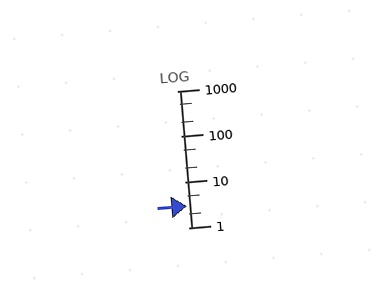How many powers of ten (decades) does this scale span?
The scale spans 3 decades, from 1 to 1000.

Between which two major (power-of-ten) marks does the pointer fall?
The pointer is between 1 and 10.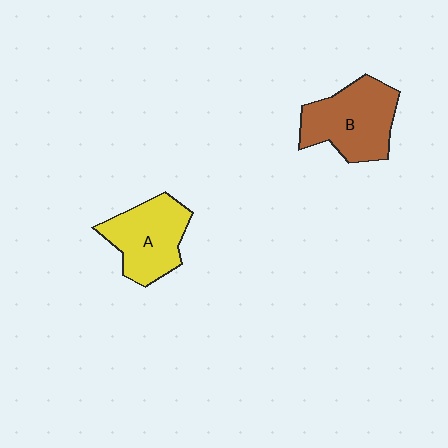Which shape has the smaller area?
Shape A (yellow).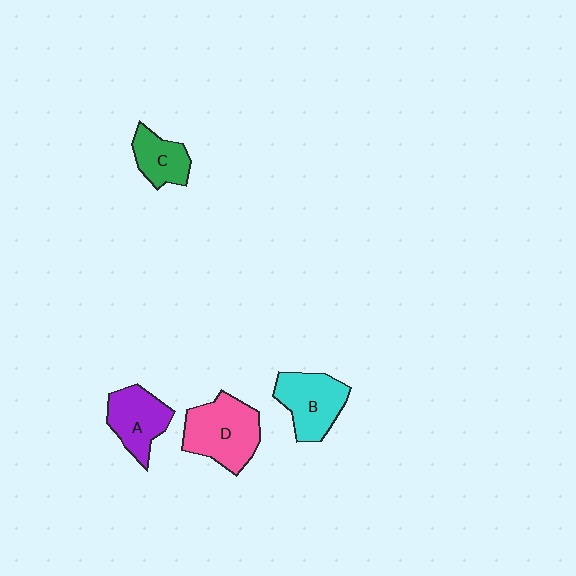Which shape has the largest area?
Shape D (pink).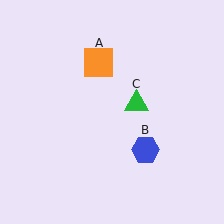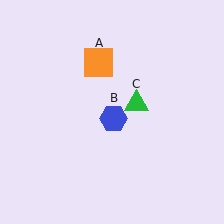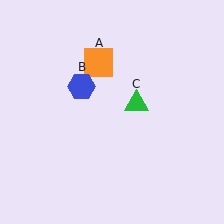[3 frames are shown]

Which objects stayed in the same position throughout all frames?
Orange square (object A) and green triangle (object C) remained stationary.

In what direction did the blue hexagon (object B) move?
The blue hexagon (object B) moved up and to the left.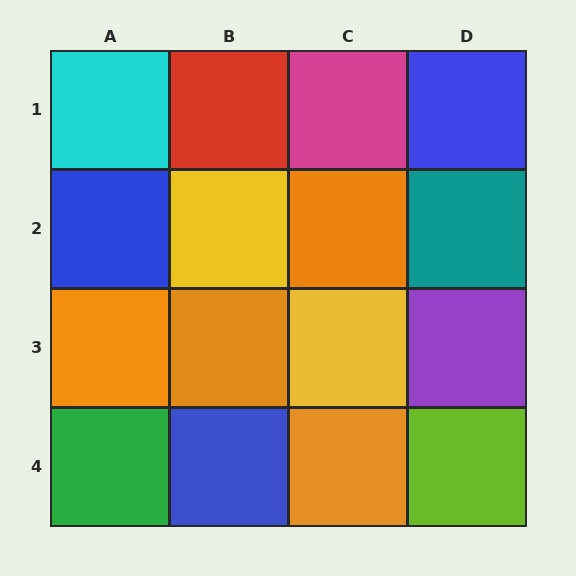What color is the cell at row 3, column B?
Orange.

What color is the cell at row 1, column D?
Blue.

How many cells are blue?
3 cells are blue.